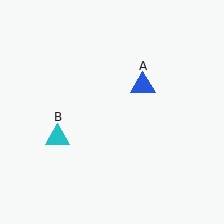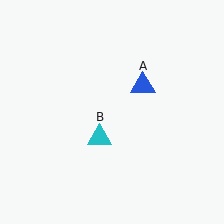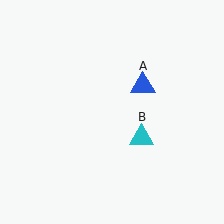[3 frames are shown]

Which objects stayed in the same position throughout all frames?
Blue triangle (object A) remained stationary.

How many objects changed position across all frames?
1 object changed position: cyan triangle (object B).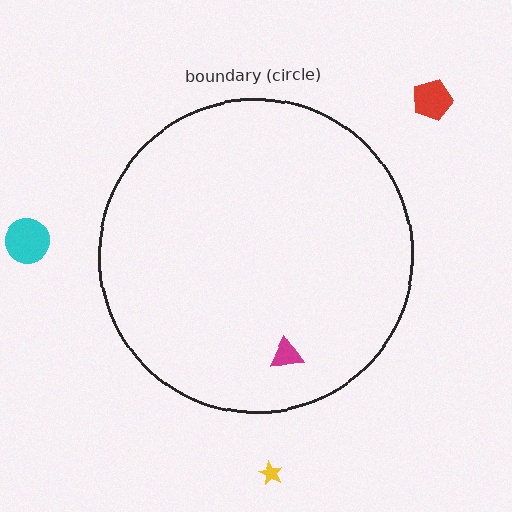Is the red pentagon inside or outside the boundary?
Outside.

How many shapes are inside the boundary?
1 inside, 3 outside.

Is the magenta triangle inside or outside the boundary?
Inside.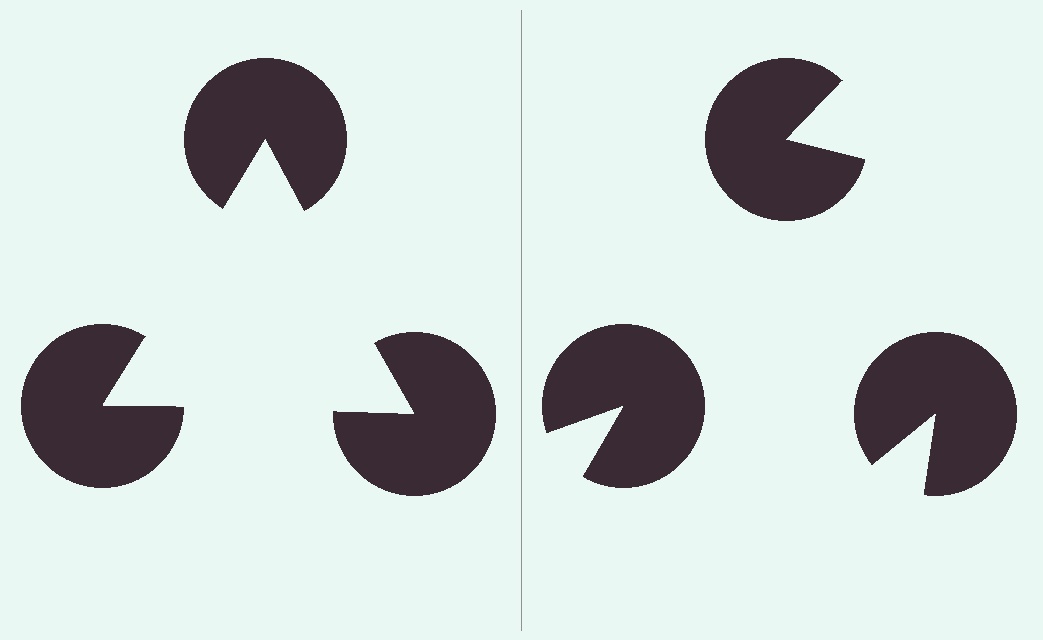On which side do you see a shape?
An illusory triangle appears on the left side. On the right side the wedge cuts are rotated, so no coherent shape forms.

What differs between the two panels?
The pac-man discs are positioned identically on both sides; only the wedge orientations differ. On the left they align to a triangle; on the right they are misaligned.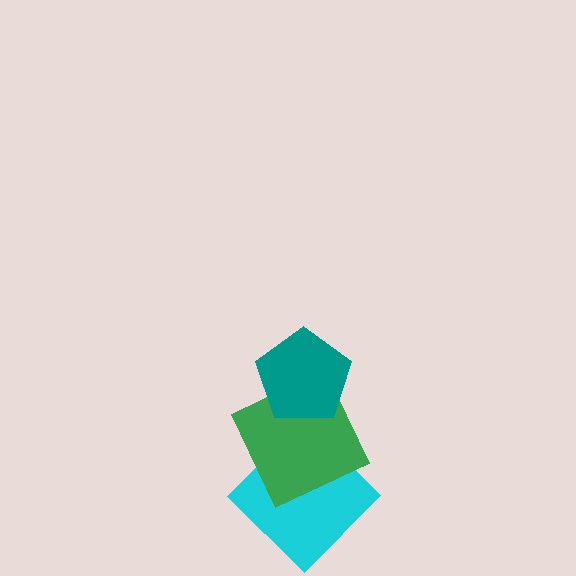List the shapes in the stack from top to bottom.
From top to bottom: the teal pentagon, the green square, the cyan diamond.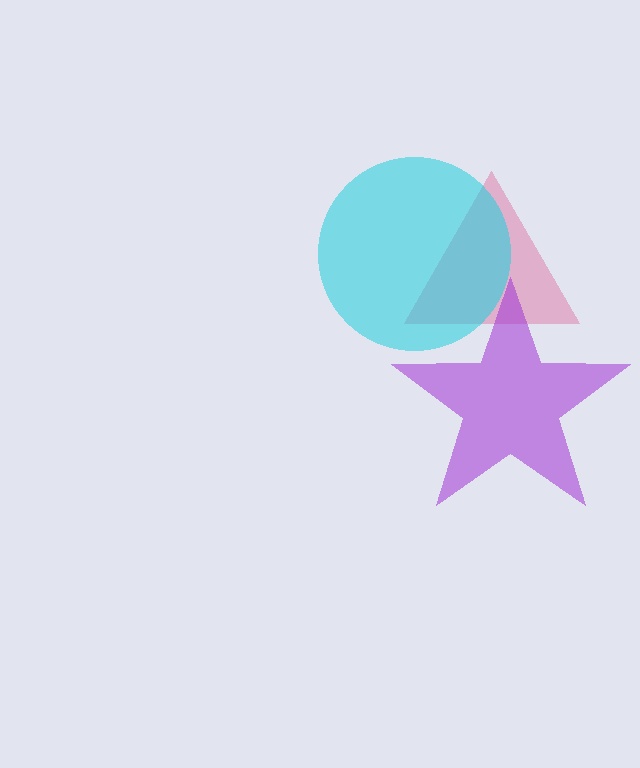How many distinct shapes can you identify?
There are 3 distinct shapes: a pink triangle, a cyan circle, a purple star.